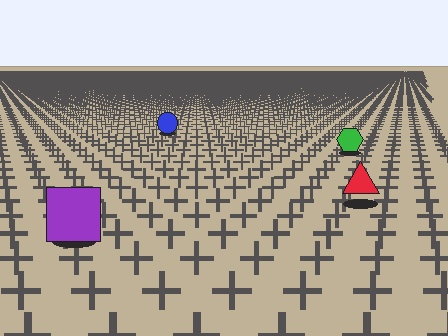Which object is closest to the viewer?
The purple square is closest. The texture marks near it are larger and more spread out.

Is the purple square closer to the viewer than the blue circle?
Yes. The purple square is closer — you can tell from the texture gradient: the ground texture is coarser near it.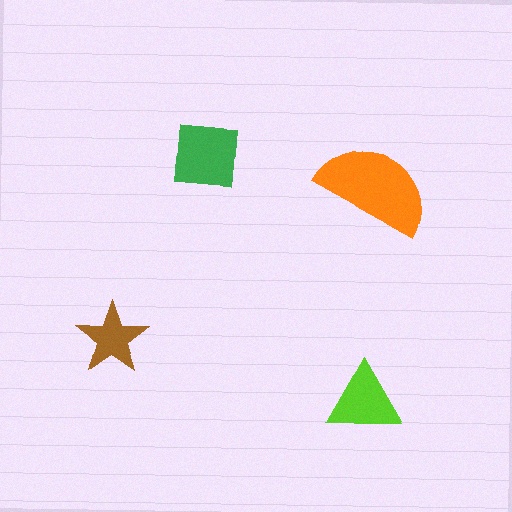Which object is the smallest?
The brown star.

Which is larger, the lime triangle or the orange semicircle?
The orange semicircle.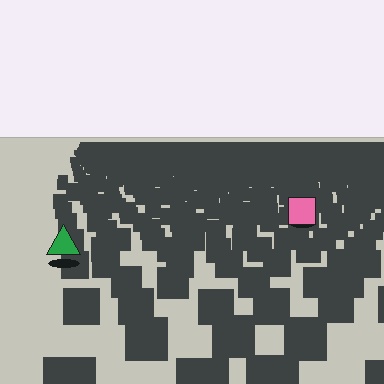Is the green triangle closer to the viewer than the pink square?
Yes. The green triangle is closer — you can tell from the texture gradient: the ground texture is coarser near it.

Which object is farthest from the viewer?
The pink square is farthest from the viewer. It appears smaller and the ground texture around it is denser.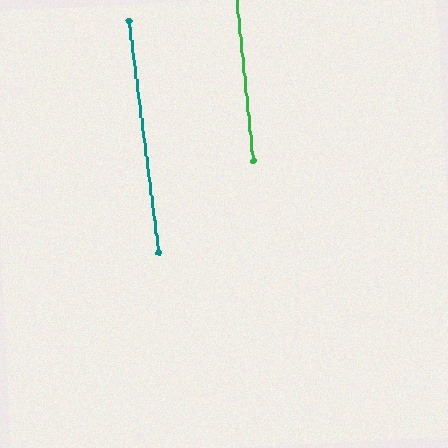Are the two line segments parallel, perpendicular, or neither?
Parallel — their directions differ by only 1.4°.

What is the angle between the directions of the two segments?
Approximately 1 degree.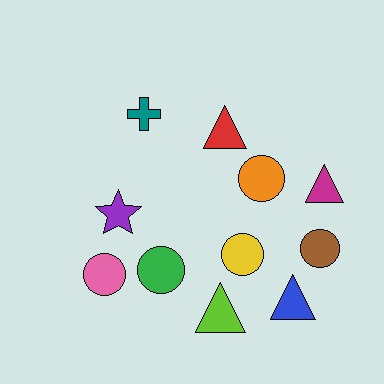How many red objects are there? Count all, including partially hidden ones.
There is 1 red object.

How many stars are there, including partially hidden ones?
There is 1 star.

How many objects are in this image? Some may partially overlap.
There are 11 objects.